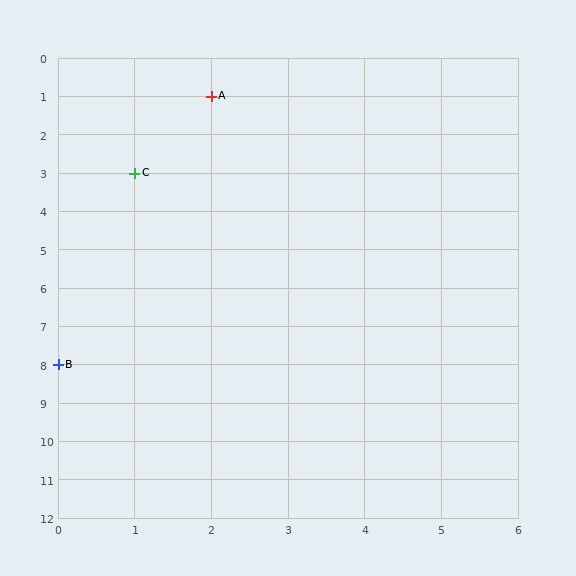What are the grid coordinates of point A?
Point A is at grid coordinates (2, 1).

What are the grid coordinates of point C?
Point C is at grid coordinates (1, 3).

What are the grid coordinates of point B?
Point B is at grid coordinates (0, 8).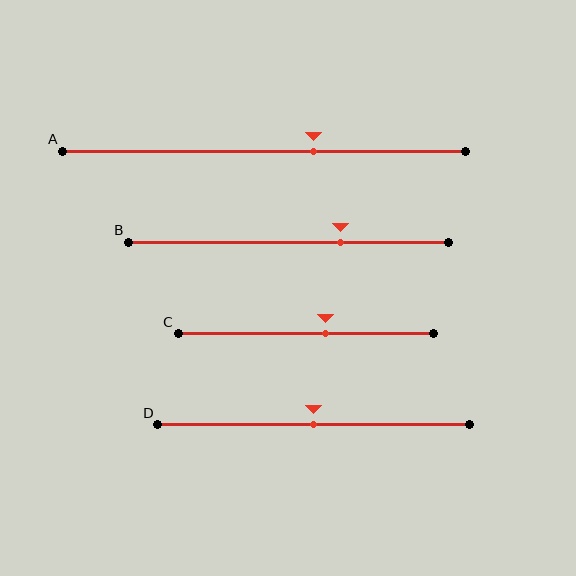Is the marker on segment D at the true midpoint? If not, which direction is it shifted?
Yes, the marker on segment D is at the true midpoint.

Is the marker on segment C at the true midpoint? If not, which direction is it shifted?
No, the marker on segment C is shifted to the right by about 8% of the segment length.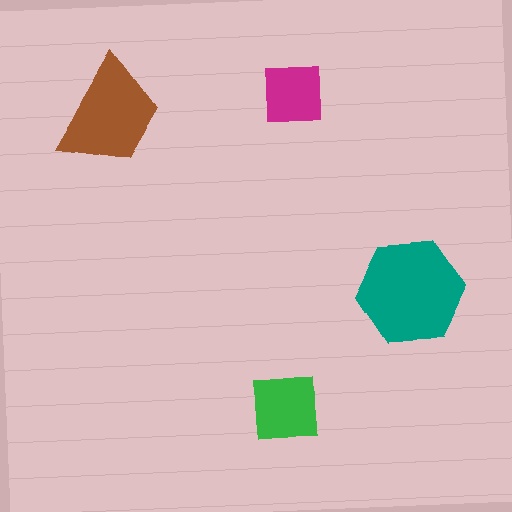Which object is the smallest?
The magenta square.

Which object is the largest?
The teal hexagon.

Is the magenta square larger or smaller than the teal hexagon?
Smaller.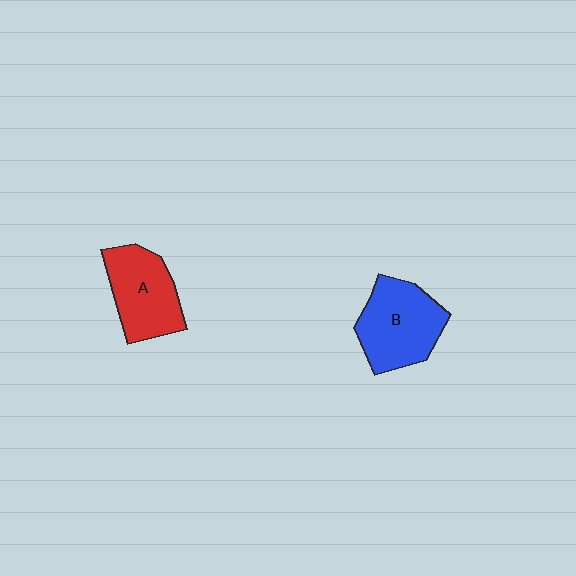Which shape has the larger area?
Shape B (blue).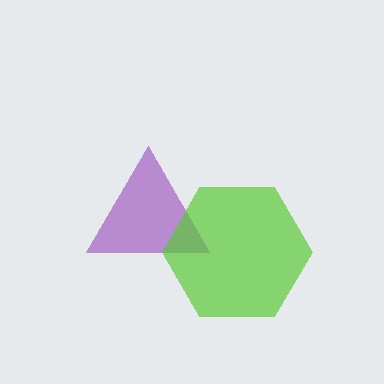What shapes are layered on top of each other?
The layered shapes are: a purple triangle, a lime hexagon.